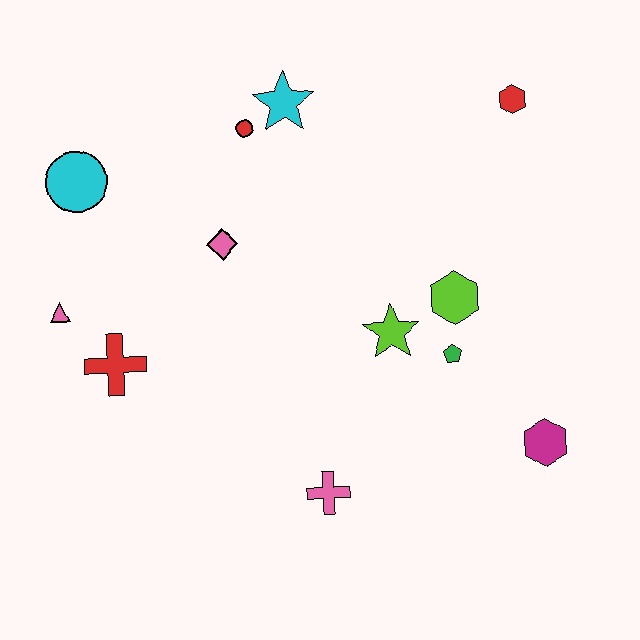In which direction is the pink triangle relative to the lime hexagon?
The pink triangle is to the left of the lime hexagon.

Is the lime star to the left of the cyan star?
No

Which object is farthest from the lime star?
The cyan circle is farthest from the lime star.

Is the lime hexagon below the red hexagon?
Yes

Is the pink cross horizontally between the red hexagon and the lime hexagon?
No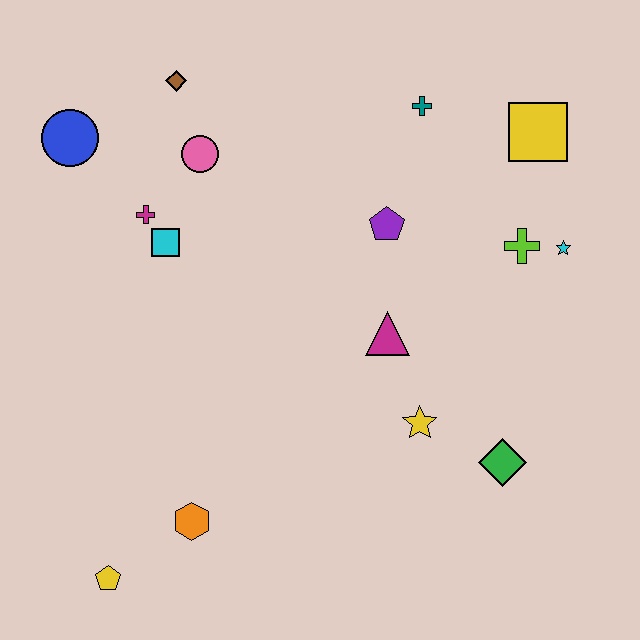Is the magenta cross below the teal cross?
Yes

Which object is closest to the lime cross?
The cyan star is closest to the lime cross.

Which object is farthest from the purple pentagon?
The yellow pentagon is farthest from the purple pentagon.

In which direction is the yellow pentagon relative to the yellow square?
The yellow pentagon is below the yellow square.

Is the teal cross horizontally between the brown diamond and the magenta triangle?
No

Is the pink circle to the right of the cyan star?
No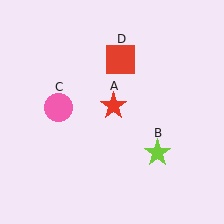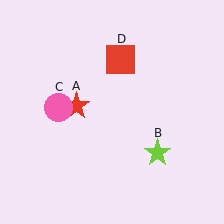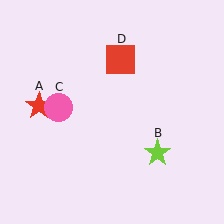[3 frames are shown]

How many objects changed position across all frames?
1 object changed position: red star (object A).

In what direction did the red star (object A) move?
The red star (object A) moved left.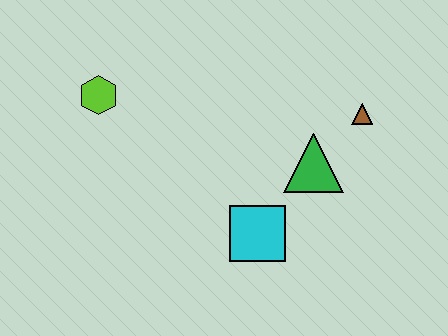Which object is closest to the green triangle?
The brown triangle is closest to the green triangle.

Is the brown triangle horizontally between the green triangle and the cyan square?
No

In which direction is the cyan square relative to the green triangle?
The cyan square is below the green triangle.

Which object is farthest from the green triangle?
The lime hexagon is farthest from the green triangle.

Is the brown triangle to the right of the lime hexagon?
Yes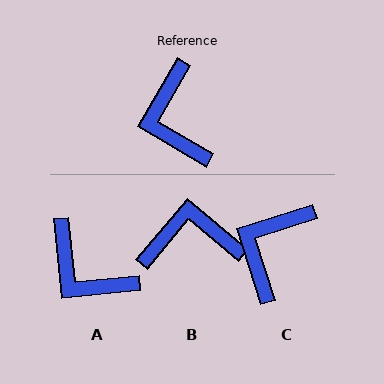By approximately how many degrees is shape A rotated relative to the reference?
Approximately 36 degrees counter-clockwise.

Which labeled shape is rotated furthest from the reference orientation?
B, about 100 degrees away.